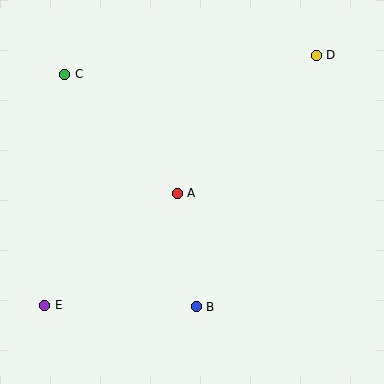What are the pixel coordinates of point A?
Point A is at (177, 193).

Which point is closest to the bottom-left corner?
Point E is closest to the bottom-left corner.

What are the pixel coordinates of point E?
Point E is at (45, 305).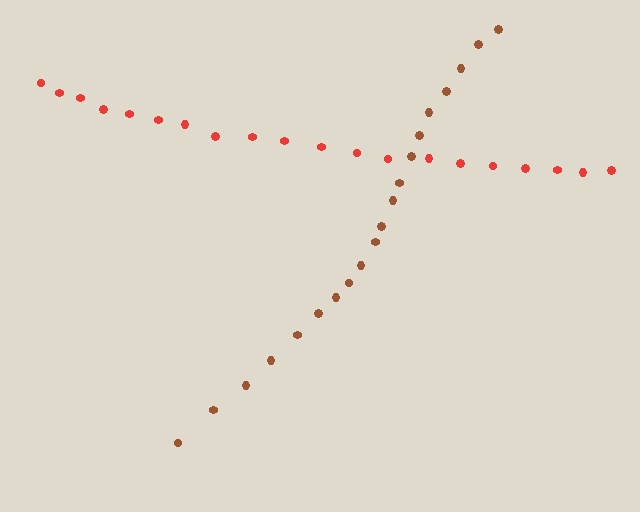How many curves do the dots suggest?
There are 2 distinct paths.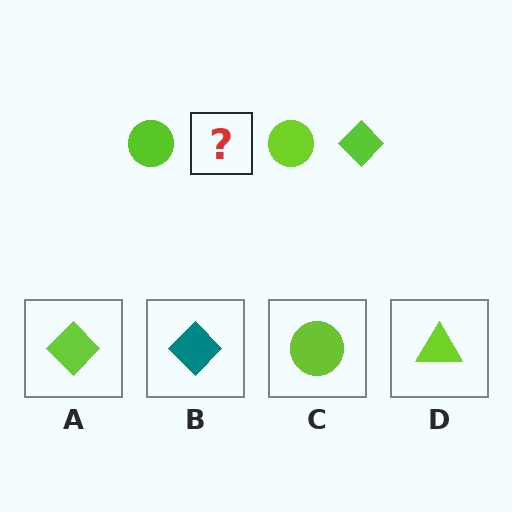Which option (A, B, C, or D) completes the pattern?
A.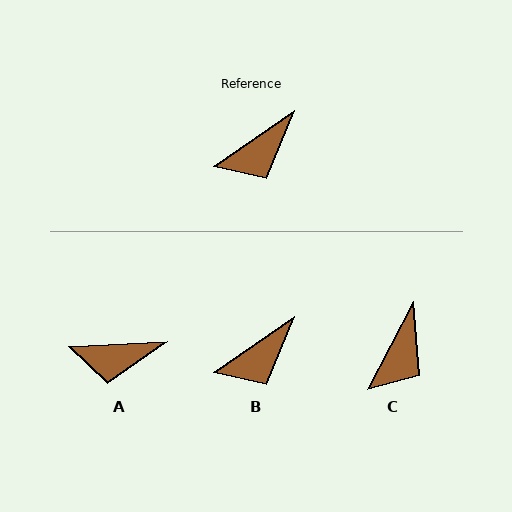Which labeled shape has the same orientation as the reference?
B.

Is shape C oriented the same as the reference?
No, it is off by about 27 degrees.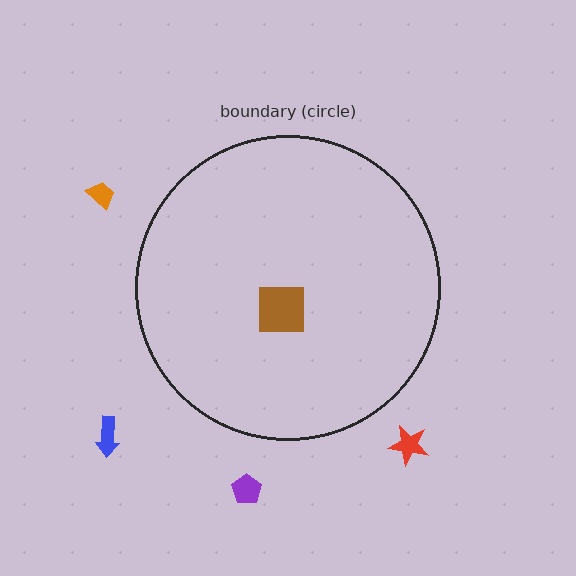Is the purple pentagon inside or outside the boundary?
Outside.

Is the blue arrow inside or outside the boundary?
Outside.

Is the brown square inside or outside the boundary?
Inside.